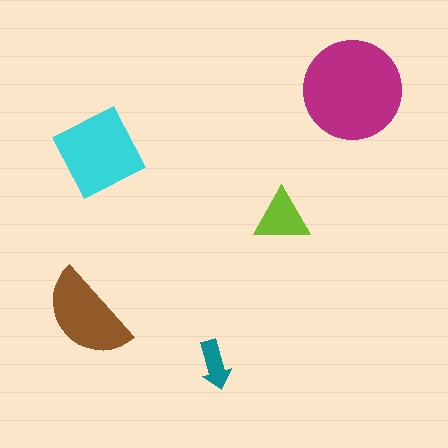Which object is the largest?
The magenta circle.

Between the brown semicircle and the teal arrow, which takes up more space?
The brown semicircle.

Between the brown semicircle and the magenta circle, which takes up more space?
The magenta circle.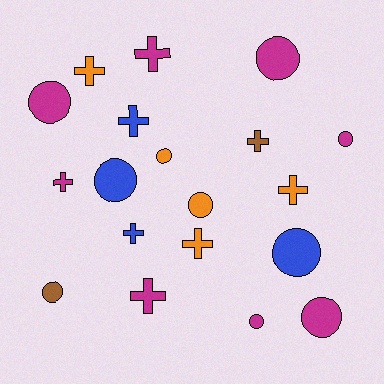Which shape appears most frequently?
Circle, with 10 objects.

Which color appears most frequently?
Magenta, with 8 objects.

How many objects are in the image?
There are 19 objects.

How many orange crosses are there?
There are 3 orange crosses.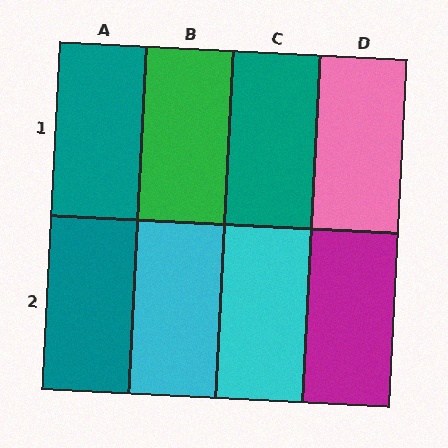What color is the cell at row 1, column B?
Green.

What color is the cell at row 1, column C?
Teal.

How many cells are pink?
1 cell is pink.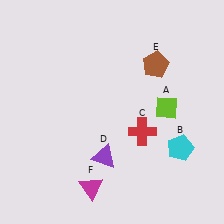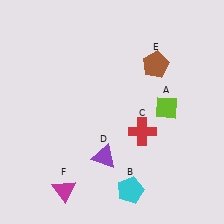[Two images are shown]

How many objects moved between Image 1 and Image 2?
2 objects moved between the two images.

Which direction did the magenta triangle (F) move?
The magenta triangle (F) moved left.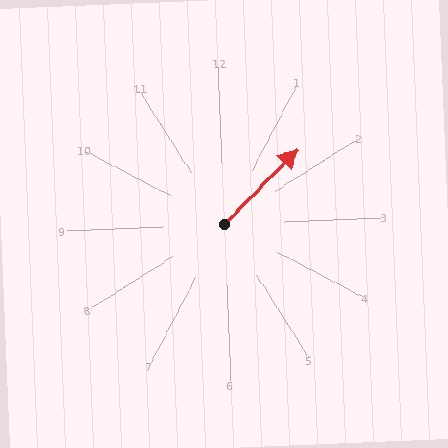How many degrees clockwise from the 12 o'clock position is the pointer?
Approximately 47 degrees.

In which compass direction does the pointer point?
Northeast.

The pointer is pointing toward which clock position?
Roughly 2 o'clock.